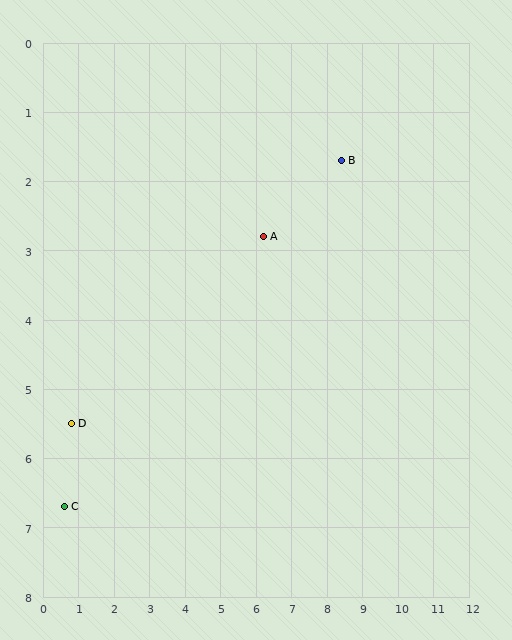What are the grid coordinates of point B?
Point B is at approximately (8.4, 1.7).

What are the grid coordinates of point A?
Point A is at approximately (6.2, 2.8).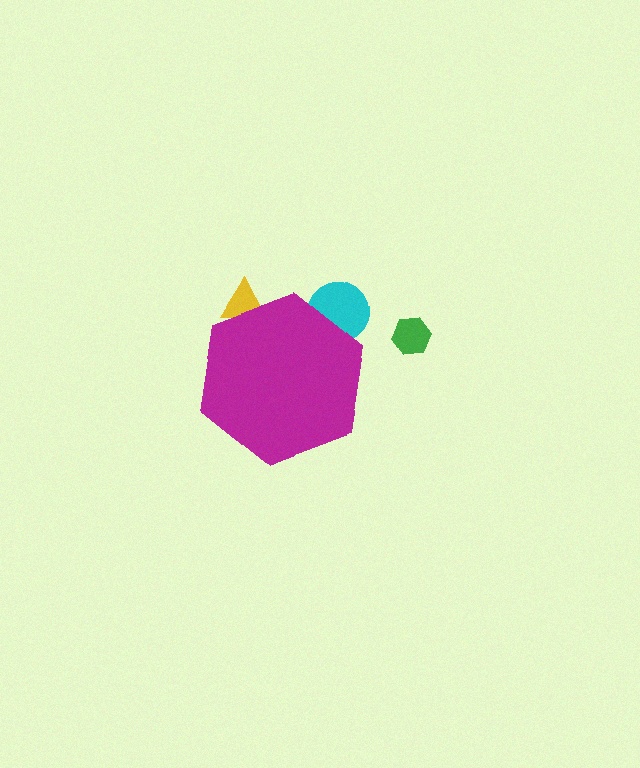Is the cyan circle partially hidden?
Yes, the cyan circle is partially hidden behind the magenta hexagon.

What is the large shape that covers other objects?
A magenta hexagon.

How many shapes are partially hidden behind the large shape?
2 shapes are partially hidden.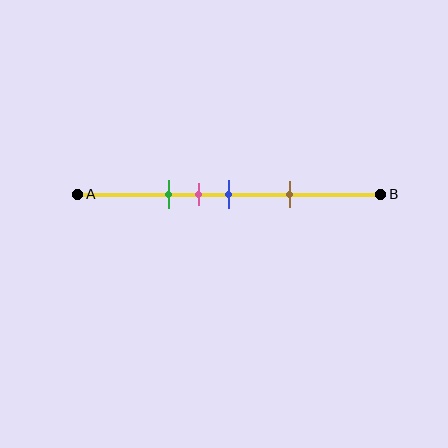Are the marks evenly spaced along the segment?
No, the marks are not evenly spaced.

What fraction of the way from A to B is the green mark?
The green mark is approximately 30% (0.3) of the way from A to B.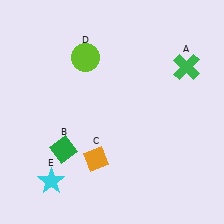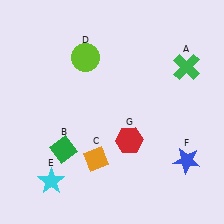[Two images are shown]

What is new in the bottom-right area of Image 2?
A blue star (F) was added in the bottom-right area of Image 2.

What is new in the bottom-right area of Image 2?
A red hexagon (G) was added in the bottom-right area of Image 2.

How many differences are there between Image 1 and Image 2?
There are 2 differences between the two images.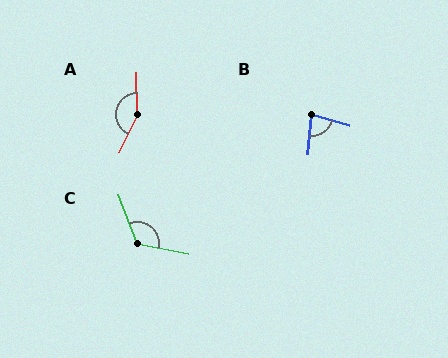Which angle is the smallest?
B, at approximately 80 degrees.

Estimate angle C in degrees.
Approximately 121 degrees.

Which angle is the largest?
A, at approximately 154 degrees.